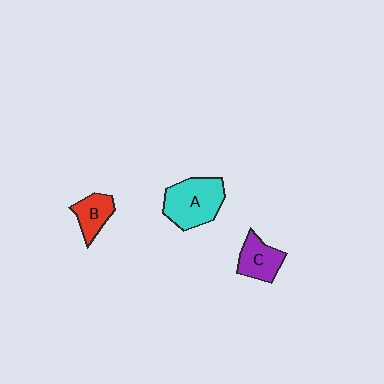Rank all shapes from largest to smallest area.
From largest to smallest: A (cyan), C (purple), B (red).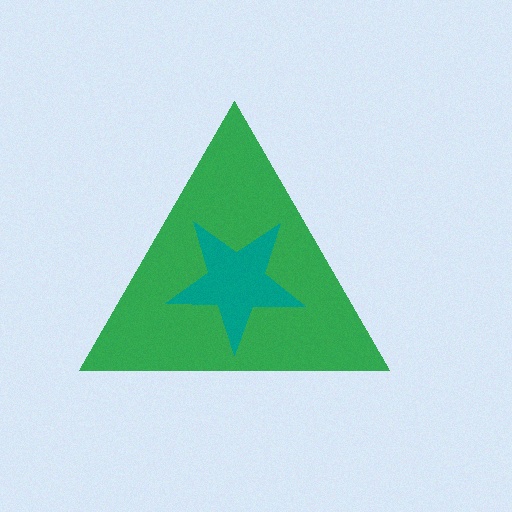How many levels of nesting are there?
2.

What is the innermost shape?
The teal star.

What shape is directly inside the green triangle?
The teal star.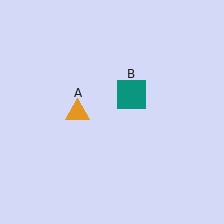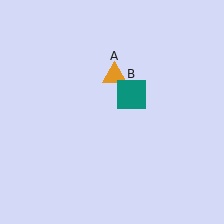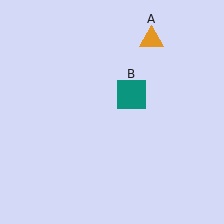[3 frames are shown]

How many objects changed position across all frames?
1 object changed position: orange triangle (object A).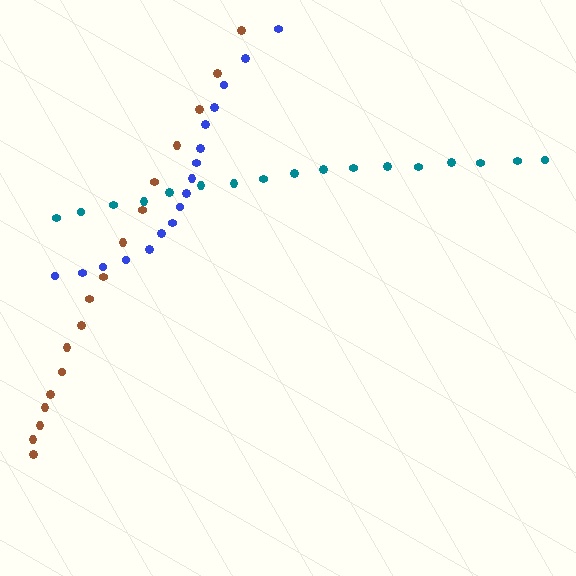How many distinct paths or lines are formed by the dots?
There are 3 distinct paths.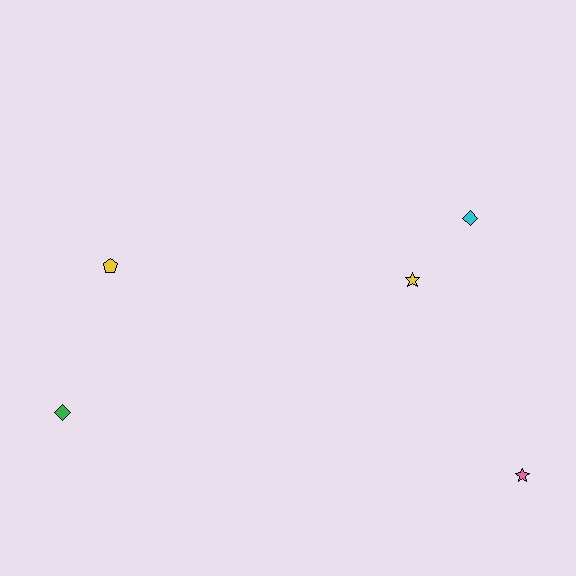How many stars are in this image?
There are 2 stars.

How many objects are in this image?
There are 5 objects.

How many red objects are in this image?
There are no red objects.